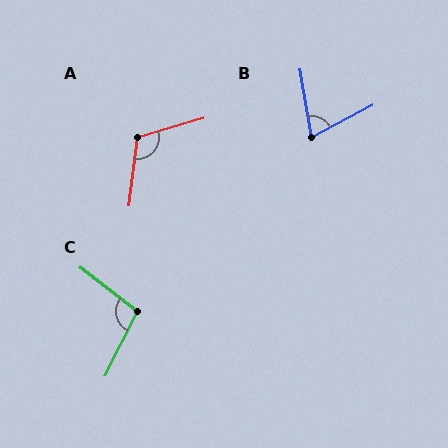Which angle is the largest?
A, at approximately 113 degrees.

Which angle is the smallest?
B, at approximately 72 degrees.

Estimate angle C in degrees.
Approximately 101 degrees.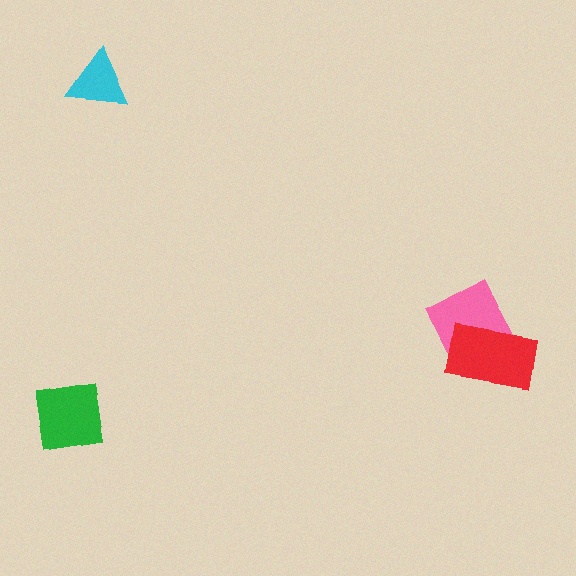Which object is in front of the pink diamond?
The red rectangle is in front of the pink diamond.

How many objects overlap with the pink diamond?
1 object overlaps with the pink diamond.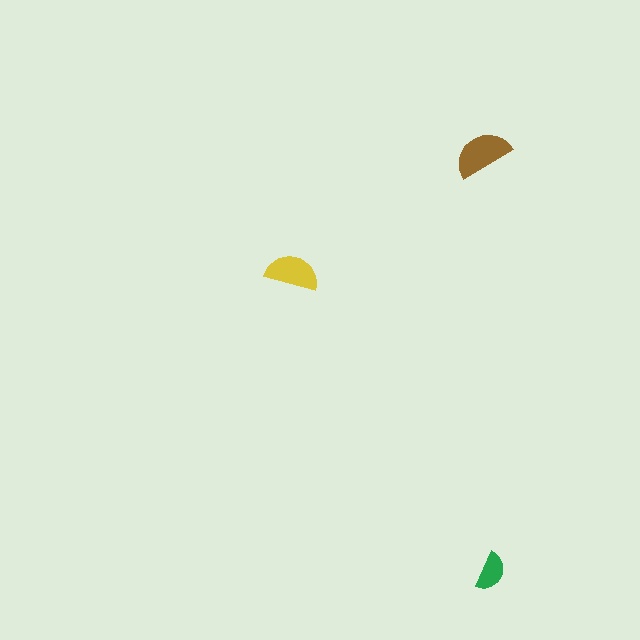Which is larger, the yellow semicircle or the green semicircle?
The yellow one.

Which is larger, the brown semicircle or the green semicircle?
The brown one.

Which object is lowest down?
The green semicircle is bottommost.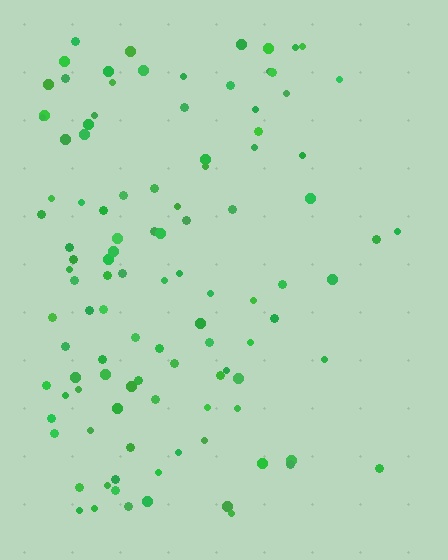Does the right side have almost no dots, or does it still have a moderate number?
Still a moderate number, just noticeably fewer than the left.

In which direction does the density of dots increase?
From right to left, with the left side densest.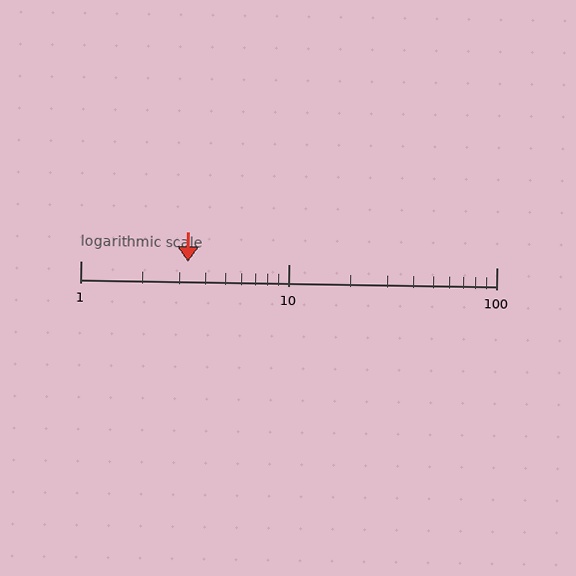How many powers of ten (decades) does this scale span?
The scale spans 2 decades, from 1 to 100.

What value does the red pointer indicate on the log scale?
The pointer indicates approximately 3.3.